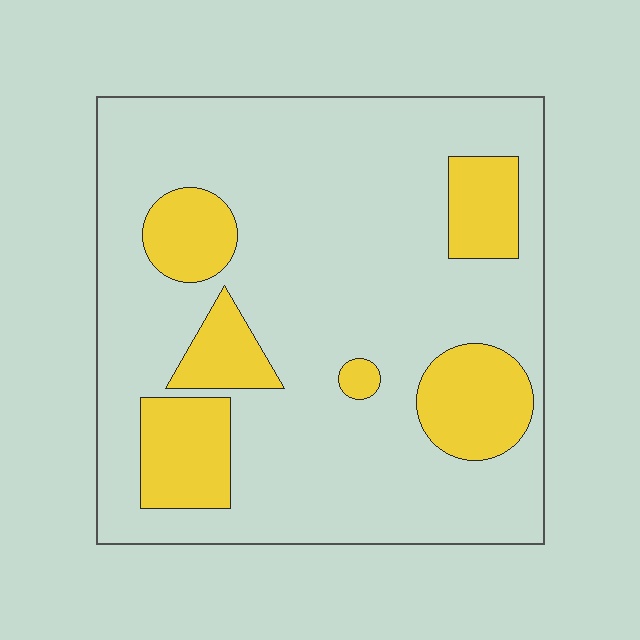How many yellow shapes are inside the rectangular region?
6.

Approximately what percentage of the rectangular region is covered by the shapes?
Approximately 20%.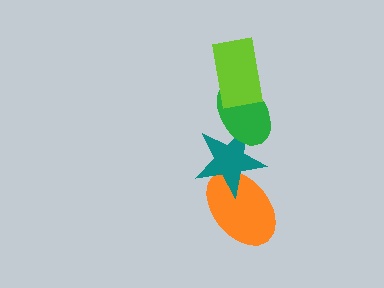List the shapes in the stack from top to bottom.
From top to bottom: the lime rectangle, the green ellipse, the teal star, the orange ellipse.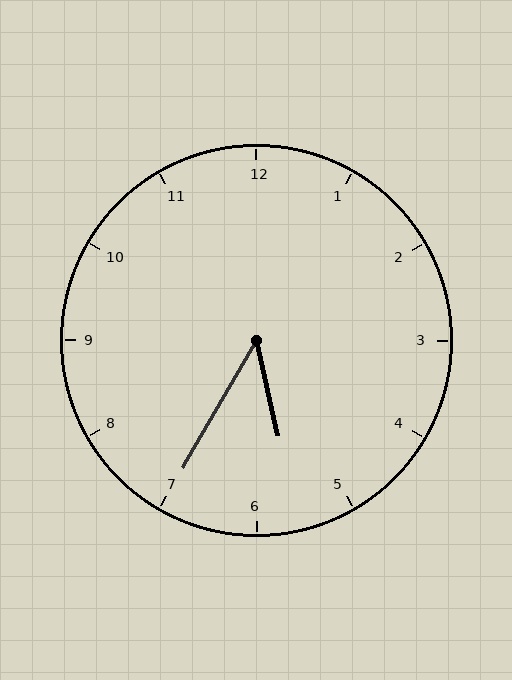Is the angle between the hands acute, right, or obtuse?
It is acute.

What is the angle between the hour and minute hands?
Approximately 42 degrees.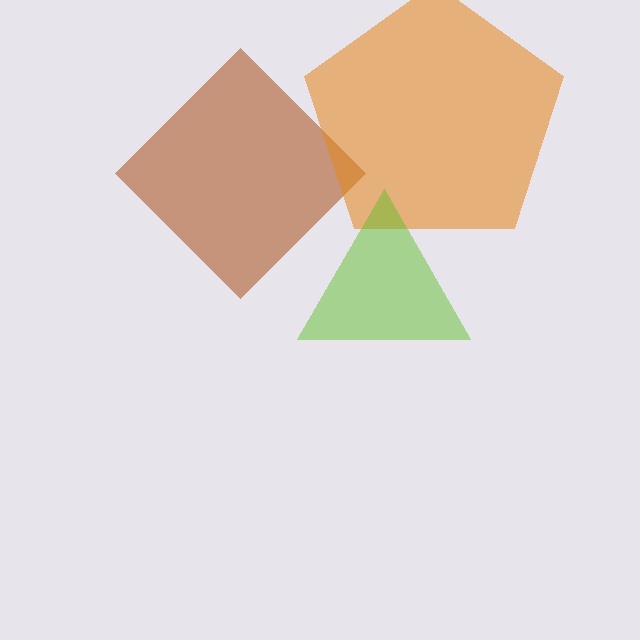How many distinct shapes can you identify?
There are 3 distinct shapes: a brown diamond, an orange pentagon, a lime triangle.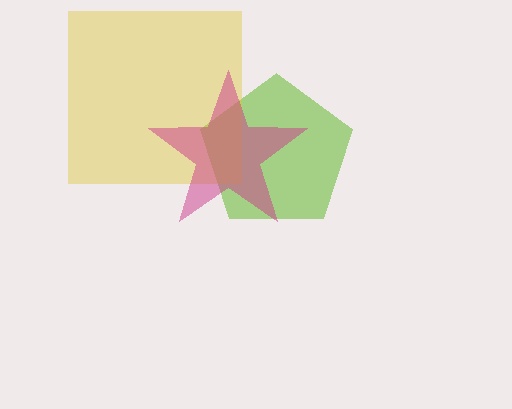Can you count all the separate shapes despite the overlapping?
Yes, there are 3 separate shapes.